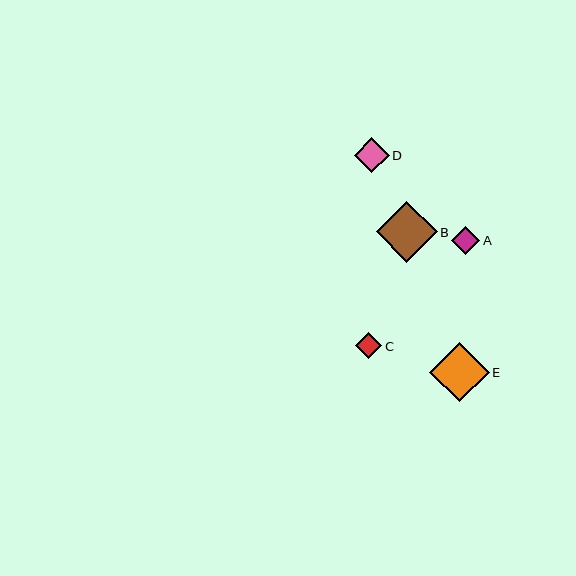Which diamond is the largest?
Diamond B is the largest with a size of approximately 61 pixels.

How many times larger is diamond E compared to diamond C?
Diamond E is approximately 2.3 times the size of diamond C.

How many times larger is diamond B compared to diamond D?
Diamond B is approximately 1.8 times the size of diamond D.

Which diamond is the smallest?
Diamond C is the smallest with a size of approximately 26 pixels.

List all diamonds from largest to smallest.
From largest to smallest: B, E, D, A, C.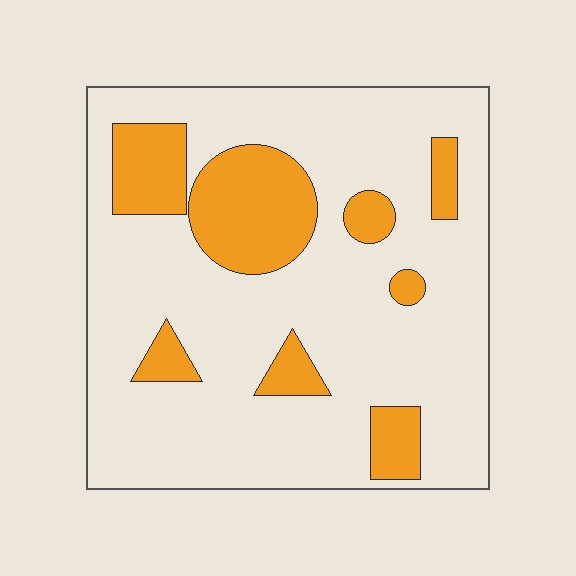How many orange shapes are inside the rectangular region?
8.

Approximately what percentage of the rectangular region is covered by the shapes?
Approximately 20%.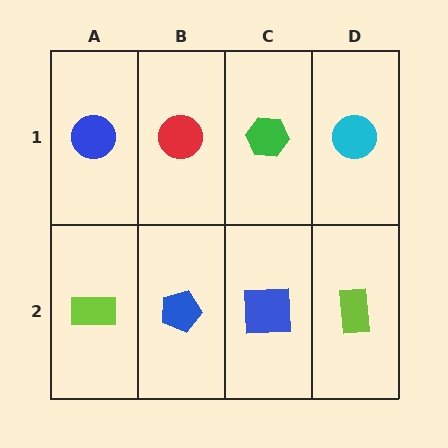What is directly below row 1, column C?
A blue square.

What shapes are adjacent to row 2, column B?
A red circle (row 1, column B), a lime rectangle (row 2, column A), a blue square (row 2, column C).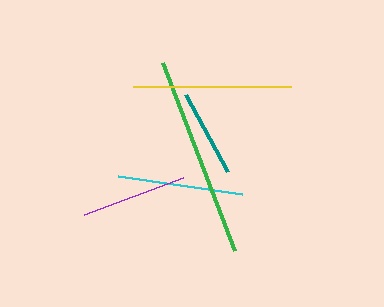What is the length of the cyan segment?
The cyan segment is approximately 126 pixels long.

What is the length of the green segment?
The green segment is approximately 201 pixels long.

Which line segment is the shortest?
The teal line is the shortest at approximately 88 pixels.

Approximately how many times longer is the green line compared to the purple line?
The green line is approximately 1.9 times the length of the purple line.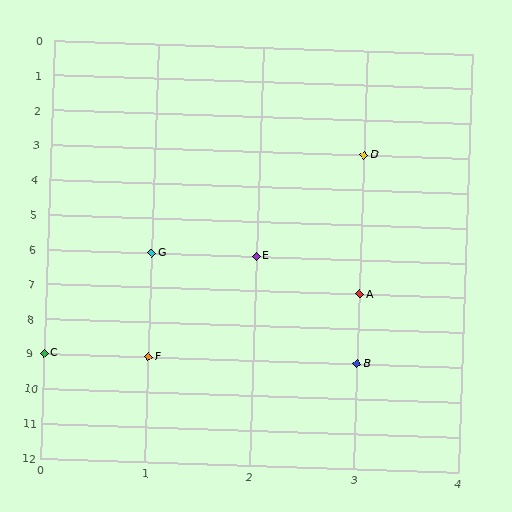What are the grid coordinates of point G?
Point G is at grid coordinates (1, 6).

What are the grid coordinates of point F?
Point F is at grid coordinates (1, 9).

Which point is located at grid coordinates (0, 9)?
Point C is at (0, 9).